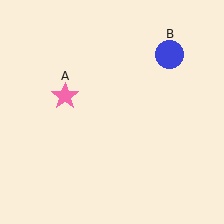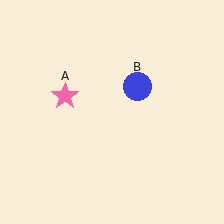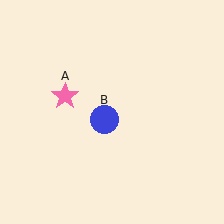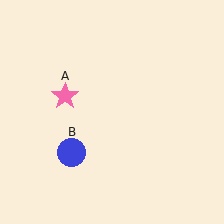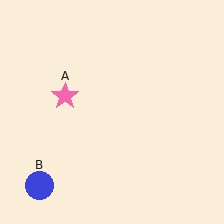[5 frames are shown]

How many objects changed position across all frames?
1 object changed position: blue circle (object B).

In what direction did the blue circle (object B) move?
The blue circle (object B) moved down and to the left.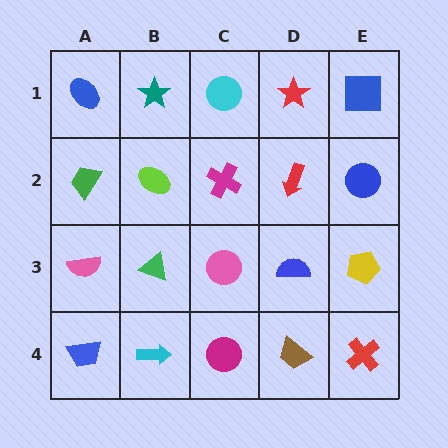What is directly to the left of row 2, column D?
A magenta cross.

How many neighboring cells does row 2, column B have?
4.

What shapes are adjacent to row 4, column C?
A pink circle (row 3, column C), a cyan arrow (row 4, column B), a brown trapezoid (row 4, column D).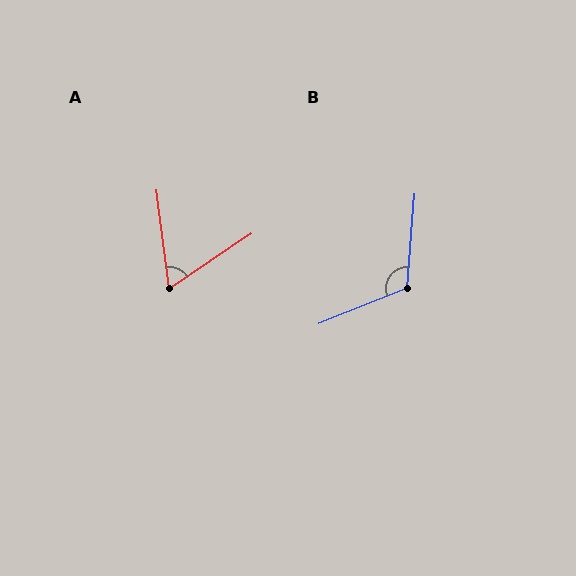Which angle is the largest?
B, at approximately 116 degrees.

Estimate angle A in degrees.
Approximately 64 degrees.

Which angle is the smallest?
A, at approximately 64 degrees.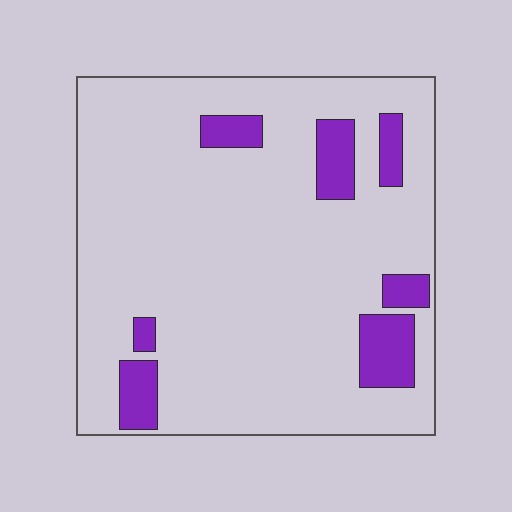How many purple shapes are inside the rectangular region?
7.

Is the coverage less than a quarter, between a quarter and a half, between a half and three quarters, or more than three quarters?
Less than a quarter.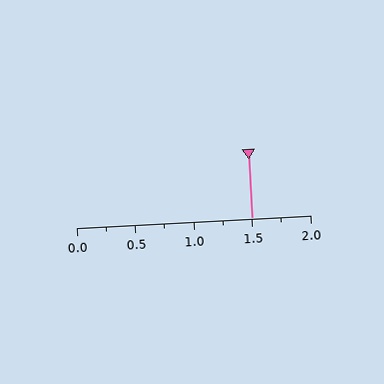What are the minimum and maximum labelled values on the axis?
The axis runs from 0.0 to 2.0.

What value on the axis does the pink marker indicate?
The marker indicates approximately 1.5.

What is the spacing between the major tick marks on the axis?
The major ticks are spaced 0.5 apart.